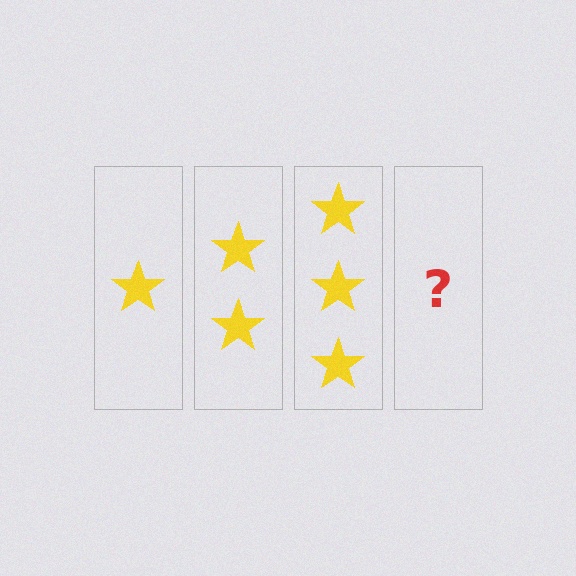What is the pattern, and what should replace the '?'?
The pattern is that each step adds one more star. The '?' should be 4 stars.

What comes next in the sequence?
The next element should be 4 stars.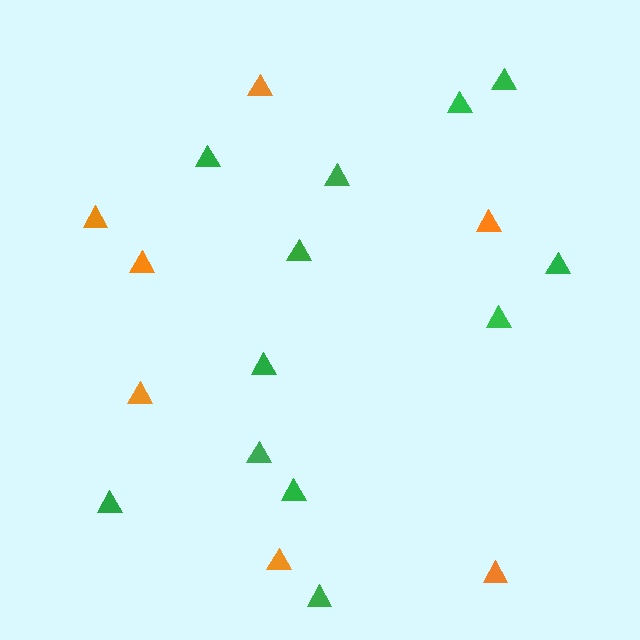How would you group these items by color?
There are 2 groups: one group of orange triangles (7) and one group of green triangles (12).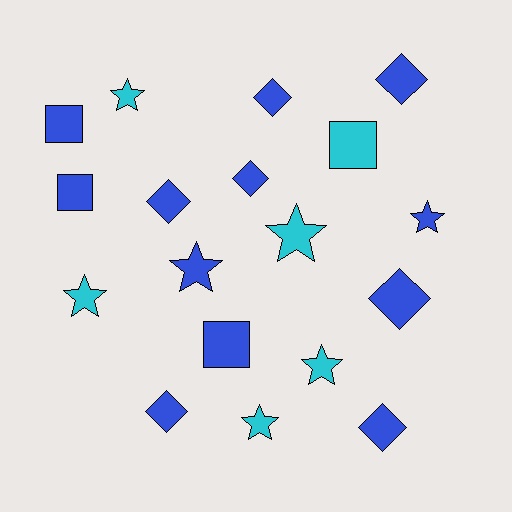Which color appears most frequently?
Blue, with 12 objects.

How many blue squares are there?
There are 3 blue squares.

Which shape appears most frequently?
Diamond, with 7 objects.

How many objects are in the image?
There are 18 objects.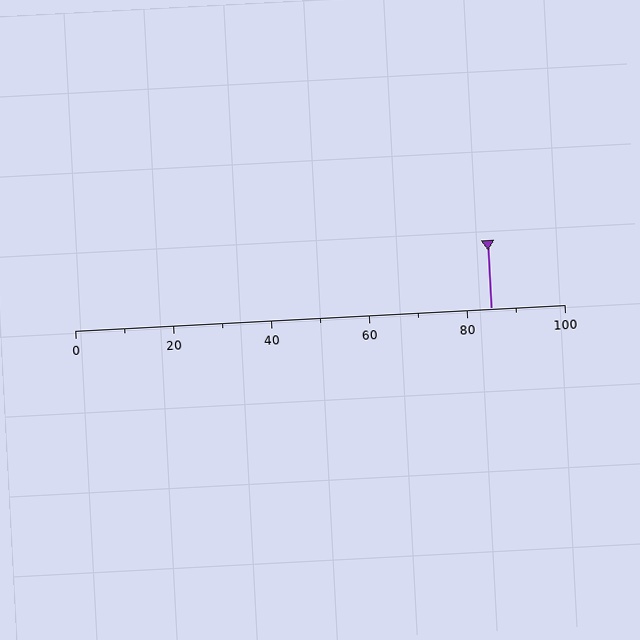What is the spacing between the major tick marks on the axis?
The major ticks are spaced 20 apart.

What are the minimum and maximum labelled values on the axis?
The axis runs from 0 to 100.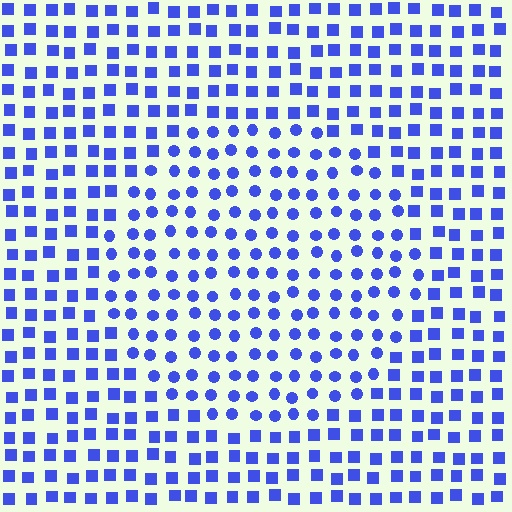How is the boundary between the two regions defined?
The boundary is defined by a change in element shape: circles inside vs. squares outside. All elements share the same color and spacing.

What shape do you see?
I see a circle.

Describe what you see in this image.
The image is filled with small blue elements arranged in a uniform grid. A circle-shaped region contains circles, while the surrounding area contains squares. The boundary is defined purely by the change in element shape.